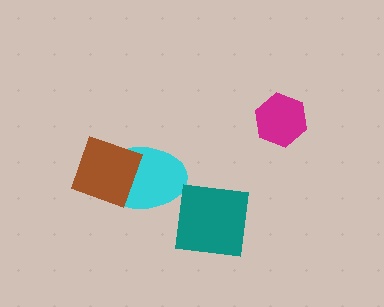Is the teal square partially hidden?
No, no other shape covers it.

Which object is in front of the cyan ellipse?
The brown diamond is in front of the cyan ellipse.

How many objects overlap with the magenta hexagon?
0 objects overlap with the magenta hexagon.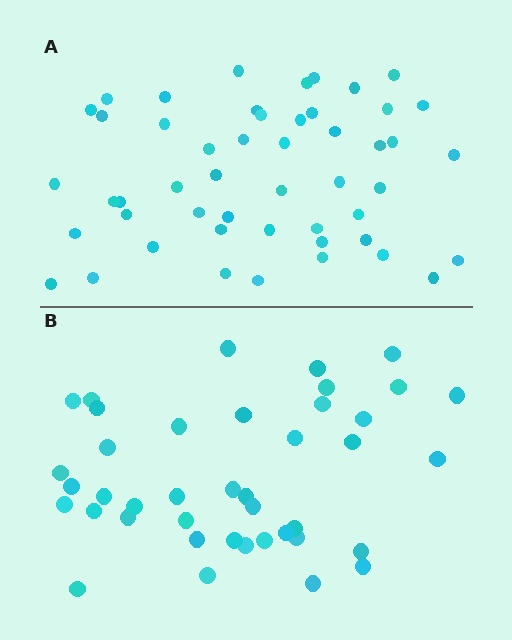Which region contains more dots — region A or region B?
Region A (the top region) has more dots.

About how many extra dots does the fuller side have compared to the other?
Region A has roughly 8 or so more dots than region B.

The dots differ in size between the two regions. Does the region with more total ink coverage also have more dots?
No. Region B has more total ink coverage because its dots are larger, but region A actually contains more individual dots. Total area can be misleading — the number of items is what matters here.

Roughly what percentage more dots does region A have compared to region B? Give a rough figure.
About 20% more.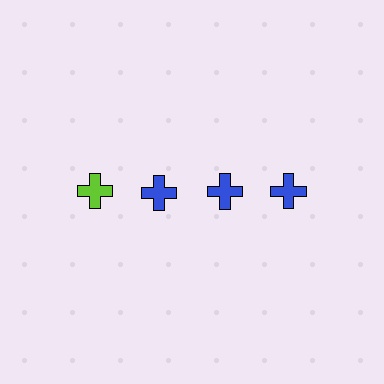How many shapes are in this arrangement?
There are 4 shapes arranged in a grid pattern.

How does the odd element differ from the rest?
It has a different color: lime instead of blue.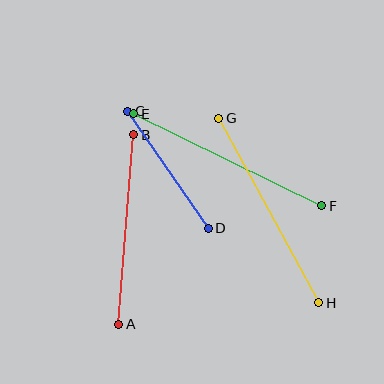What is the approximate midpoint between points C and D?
The midpoint is at approximately (168, 170) pixels.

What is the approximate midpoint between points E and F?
The midpoint is at approximately (228, 160) pixels.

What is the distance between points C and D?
The distance is approximately 142 pixels.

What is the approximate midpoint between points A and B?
The midpoint is at approximately (126, 229) pixels.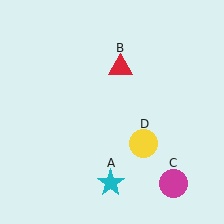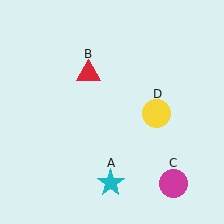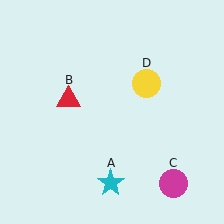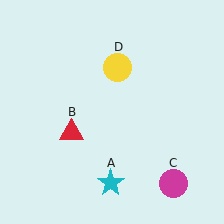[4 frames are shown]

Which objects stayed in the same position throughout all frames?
Cyan star (object A) and magenta circle (object C) remained stationary.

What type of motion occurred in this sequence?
The red triangle (object B), yellow circle (object D) rotated counterclockwise around the center of the scene.